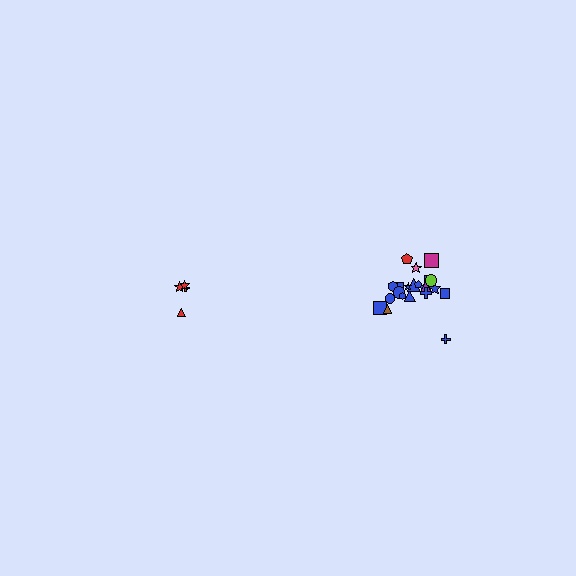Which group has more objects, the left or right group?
The right group.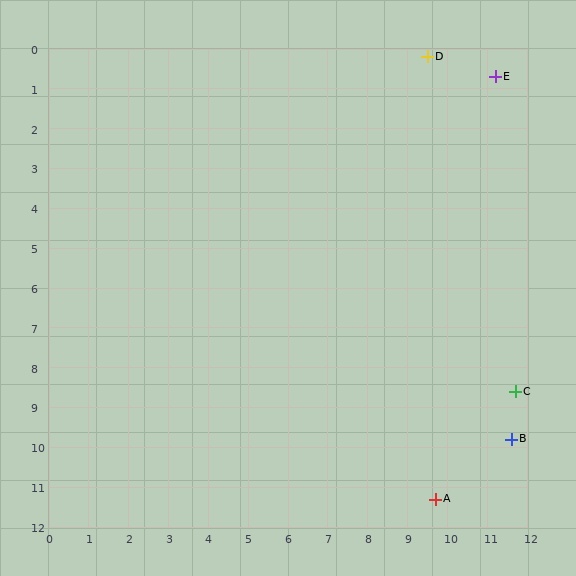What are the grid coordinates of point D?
Point D is at approximately (9.5, 0.2).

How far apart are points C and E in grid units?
Points C and E are about 7.9 grid units apart.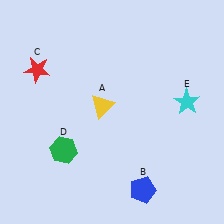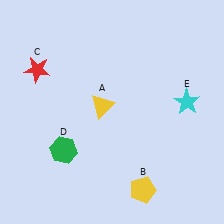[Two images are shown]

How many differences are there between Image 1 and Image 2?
There is 1 difference between the two images.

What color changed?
The pentagon (B) changed from blue in Image 1 to yellow in Image 2.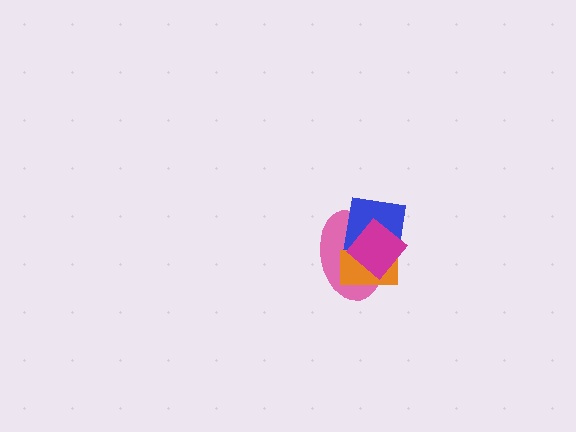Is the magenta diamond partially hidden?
No, no other shape covers it.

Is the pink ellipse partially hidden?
Yes, it is partially covered by another shape.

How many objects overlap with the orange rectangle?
3 objects overlap with the orange rectangle.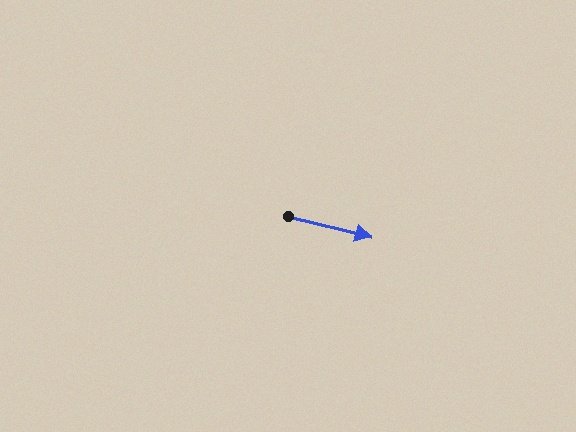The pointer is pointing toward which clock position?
Roughly 3 o'clock.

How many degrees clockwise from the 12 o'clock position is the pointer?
Approximately 104 degrees.